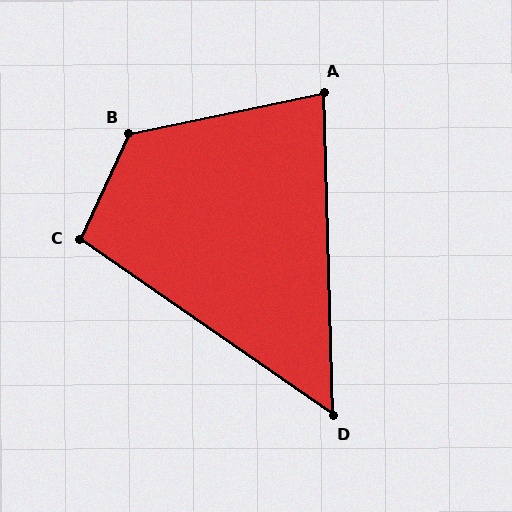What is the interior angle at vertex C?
Approximately 100 degrees (obtuse).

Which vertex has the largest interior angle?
B, at approximately 126 degrees.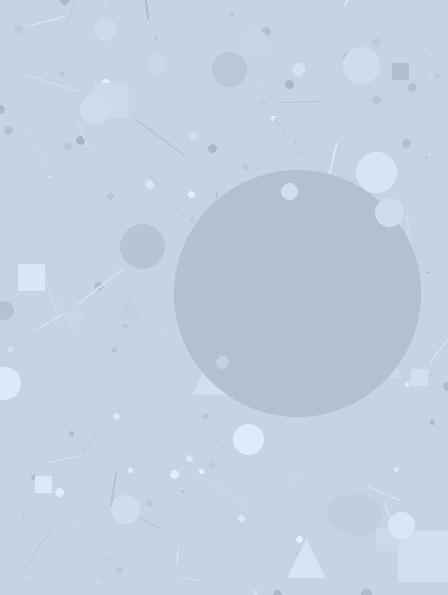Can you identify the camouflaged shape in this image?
The camouflaged shape is a circle.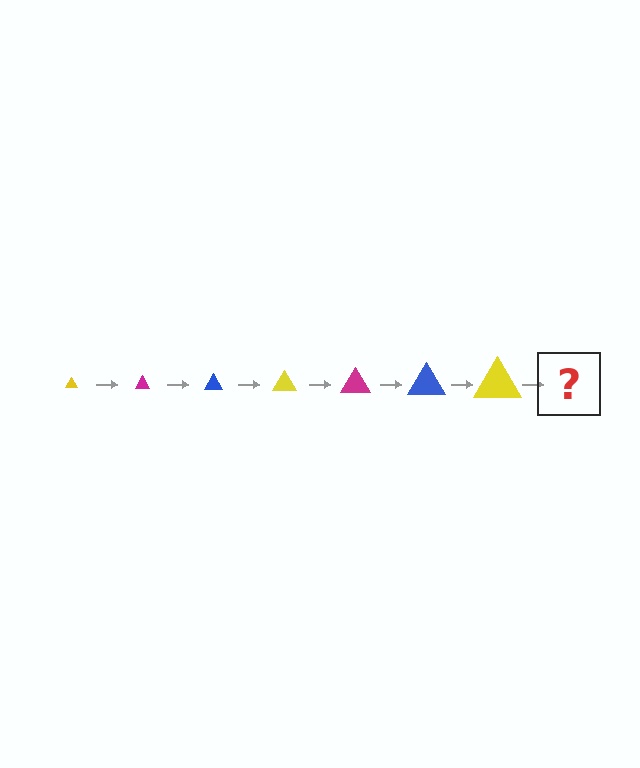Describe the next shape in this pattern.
It should be a magenta triangle, larger than the previous one.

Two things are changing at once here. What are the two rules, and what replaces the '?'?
The two rules are that the triangle grows larger each step and the color cycles through yellow, magenta, and blue. The '?' should be a magenta triangle, larger than the previous one.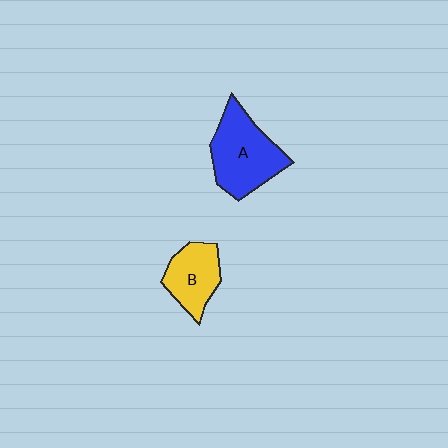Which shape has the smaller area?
Shape B (yellow).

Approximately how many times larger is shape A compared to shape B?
Approximately 1.5 times.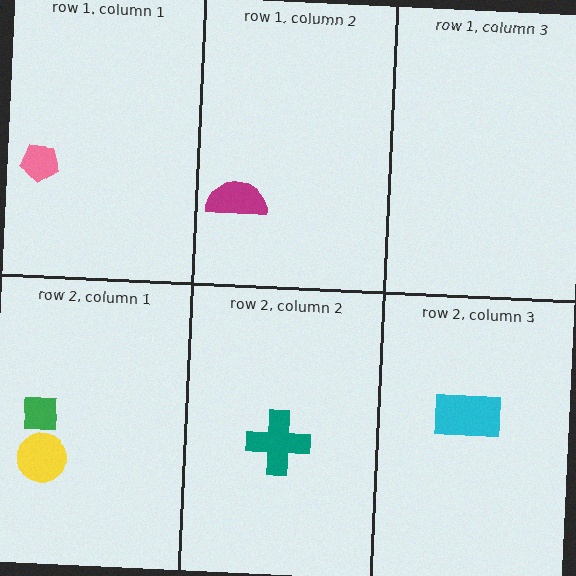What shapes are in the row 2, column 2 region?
The teal cross.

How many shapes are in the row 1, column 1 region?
1.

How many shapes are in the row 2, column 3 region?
1.